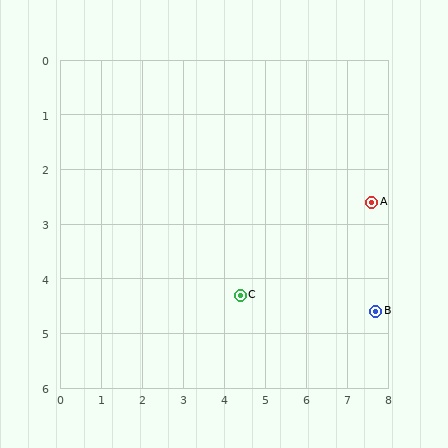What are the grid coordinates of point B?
Point B is at approximately (7.7, 4.6).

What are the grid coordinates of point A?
Point A is at approximately (7.6, 2.6).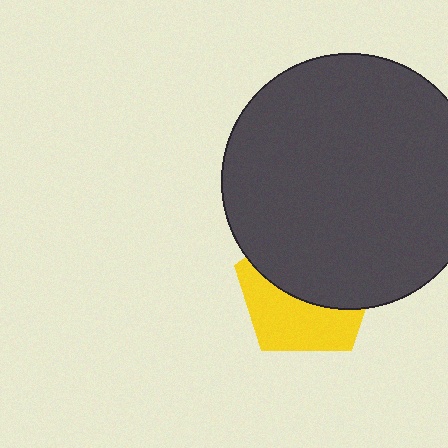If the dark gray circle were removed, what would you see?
You would see the complete yellow pentagon.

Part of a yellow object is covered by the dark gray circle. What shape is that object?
It is a pentagon.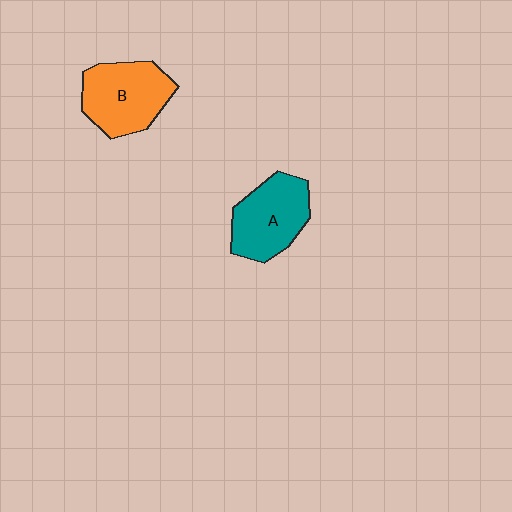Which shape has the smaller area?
Shape A (teal).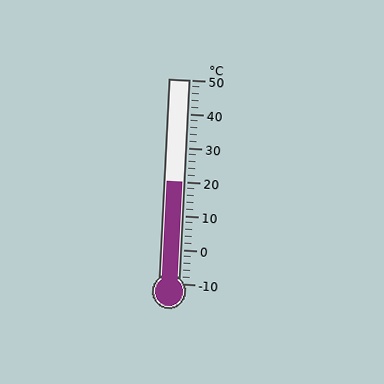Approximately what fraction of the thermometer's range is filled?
The thermometer is filled to approximately 50% of its range.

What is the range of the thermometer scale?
The thermometer scale ranges from -10°C to 50°C.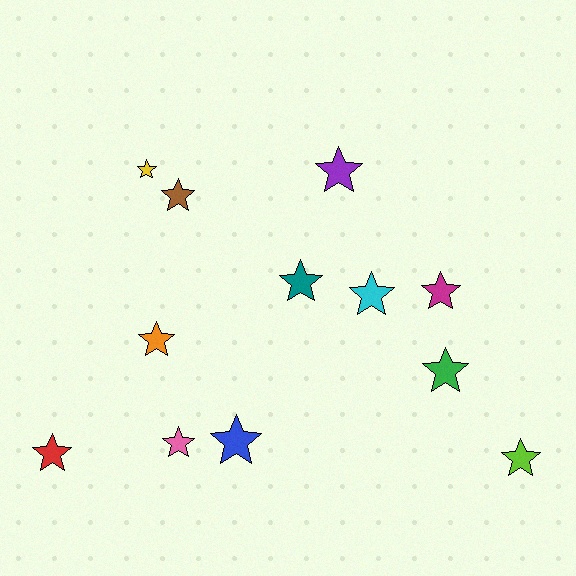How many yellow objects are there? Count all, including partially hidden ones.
There is 1 yellow object.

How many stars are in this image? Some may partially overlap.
There are 12 stars.